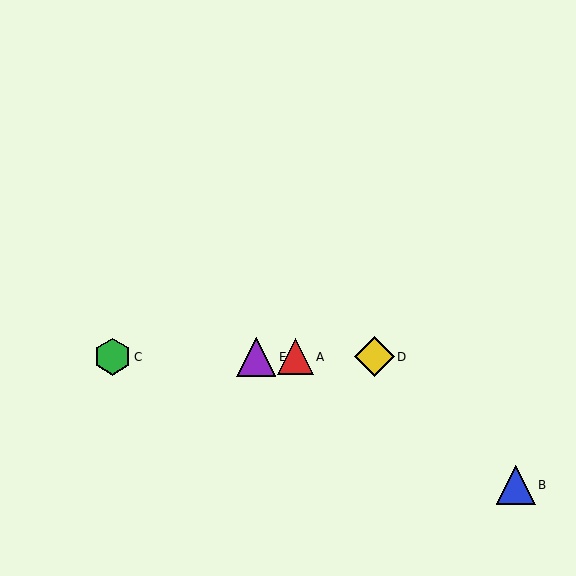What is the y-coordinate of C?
Object C is at y≈357.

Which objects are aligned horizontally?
Objects A, C, D, E are aligned horizontally.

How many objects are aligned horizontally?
4 objects (A, C, D, E) are aligned horizontally.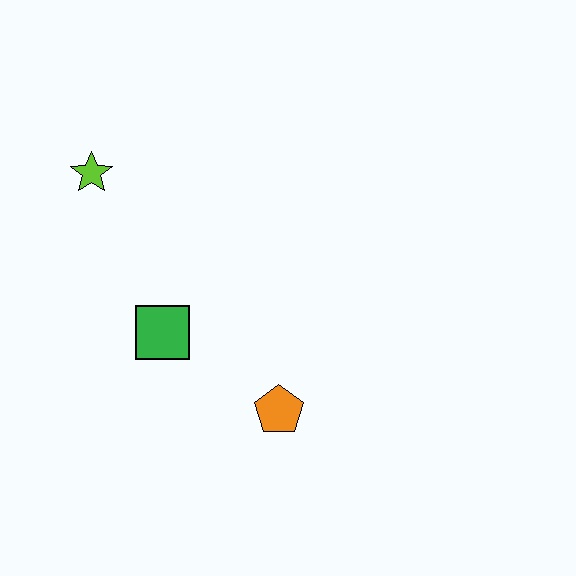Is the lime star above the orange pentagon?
Yes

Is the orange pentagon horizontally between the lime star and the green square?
No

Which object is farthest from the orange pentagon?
The lime star is farthest from the orange pentagon.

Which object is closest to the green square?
The orange pentagon is closest to the green square.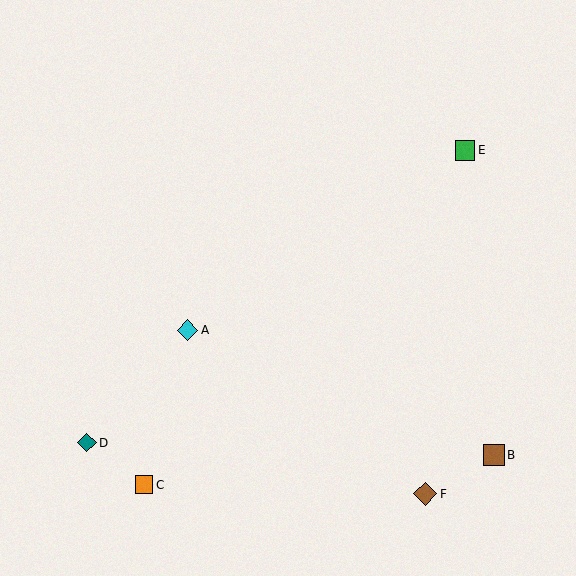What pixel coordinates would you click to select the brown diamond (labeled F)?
Click at (425, 493) to select the brown diamond F.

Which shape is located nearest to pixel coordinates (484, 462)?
The brown square (labeled B) at (494, 455) is nearest to that location.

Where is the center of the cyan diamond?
The center of the cyan diamond is at (187, 330).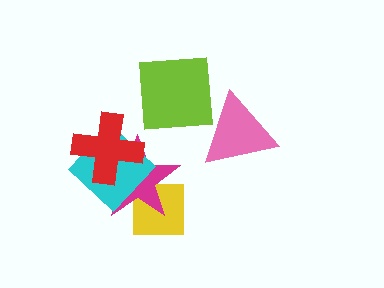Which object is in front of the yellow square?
The magenta star is in front of the yellow square.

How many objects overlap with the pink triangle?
1 object overlaps with the pink triangle.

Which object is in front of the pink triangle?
The lime square is in front of the pink triangle.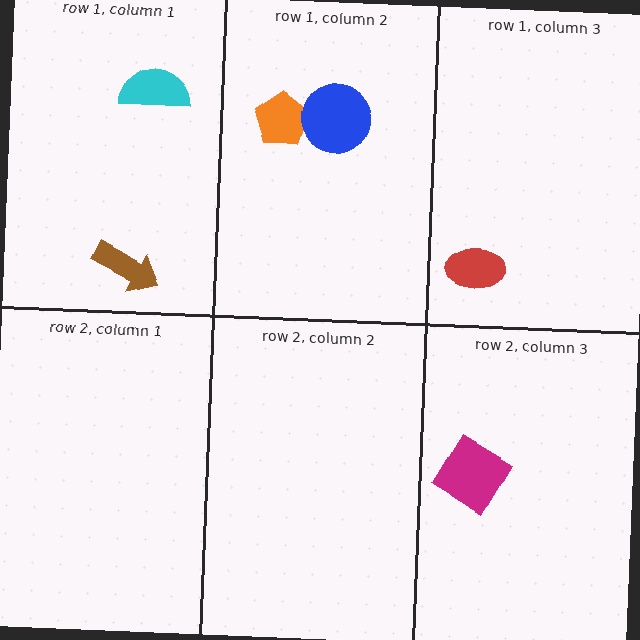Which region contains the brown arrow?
The row 1, column 1 region.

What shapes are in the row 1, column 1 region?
The cyan semicircle, the brown arrow.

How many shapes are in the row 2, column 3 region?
1.